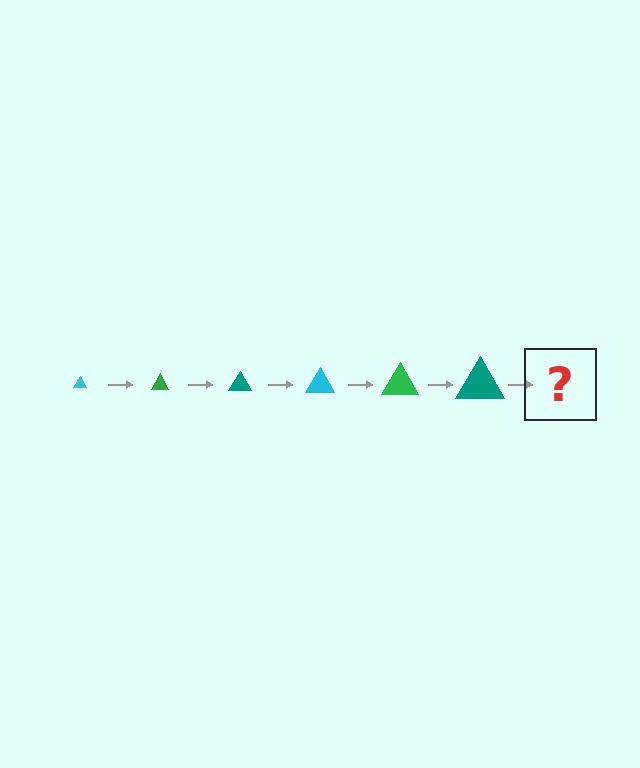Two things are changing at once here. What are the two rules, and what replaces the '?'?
The two rules are that the triangle grows larger each step and the color cycles through cyan, green, and teal. The '?' should be a cyan triangle, larger than the previous one.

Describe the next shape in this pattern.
It should be a cyan triangle, larger than the previous one.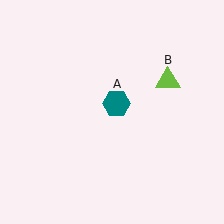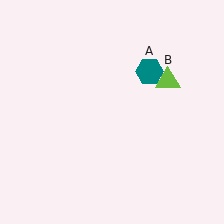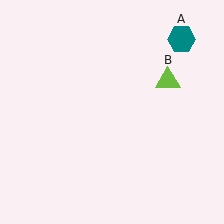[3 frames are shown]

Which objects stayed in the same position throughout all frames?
Lime triangle (object B) remained stationary.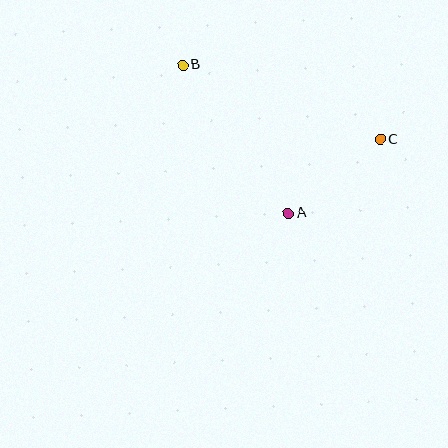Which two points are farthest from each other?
Points B and C are farthest from each other.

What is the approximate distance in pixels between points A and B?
The distance between A and B is approximately 182 pixels.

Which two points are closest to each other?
Points A and C are closest to each other.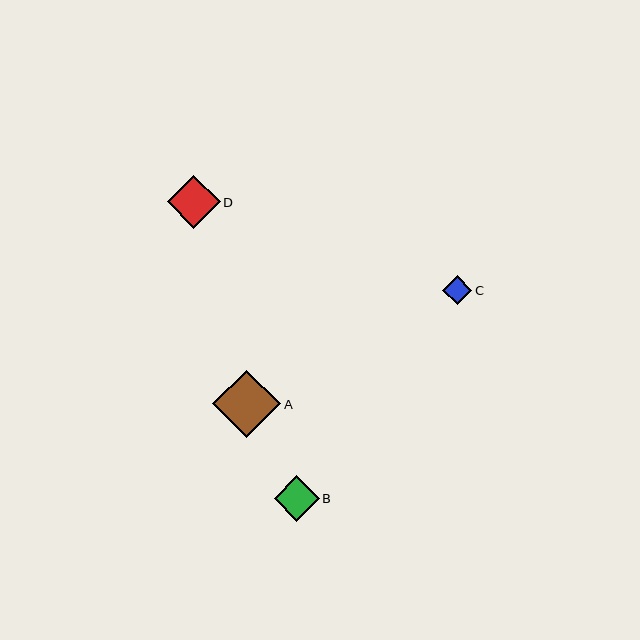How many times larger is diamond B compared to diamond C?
Diamond B is approximately 1.6 times the size of diamond C.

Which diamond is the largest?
Diamond A is the largest with a size of approximately 68 pixels.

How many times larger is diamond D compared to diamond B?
Diamond D is approximately 1.2 times the size of diamond B.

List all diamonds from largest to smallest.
From largest to smallest: A, D, B, C.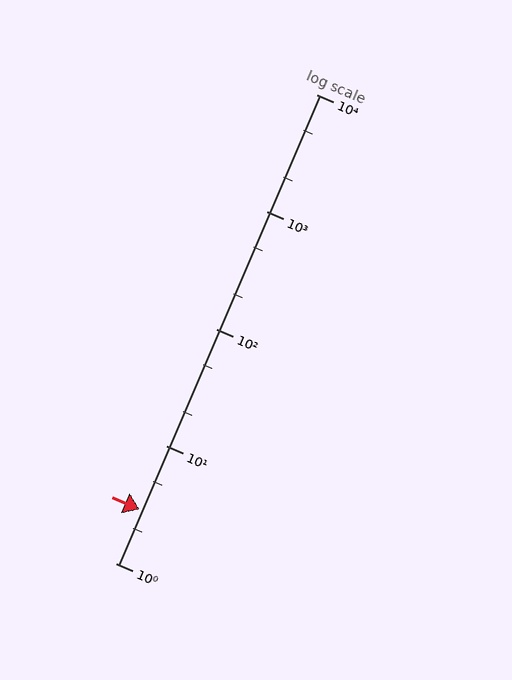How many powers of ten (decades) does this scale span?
The scale spans 4 decades, from 1 to 10000.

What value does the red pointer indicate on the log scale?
The pointer indicates approximately 2.9.